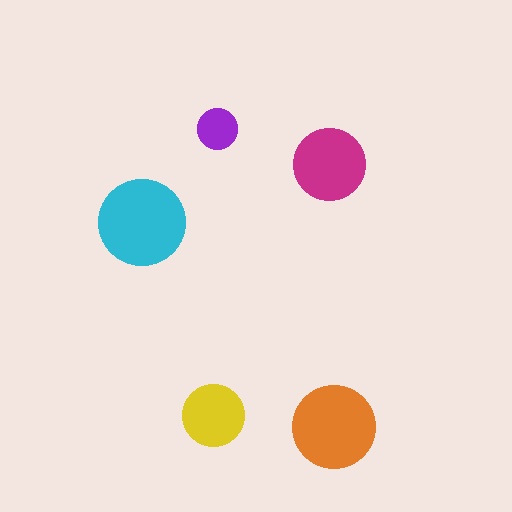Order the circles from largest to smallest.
the cyan one, the orange one, the magenta one, the yellow one, the purple one.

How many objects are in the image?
There are 5 objects in the image.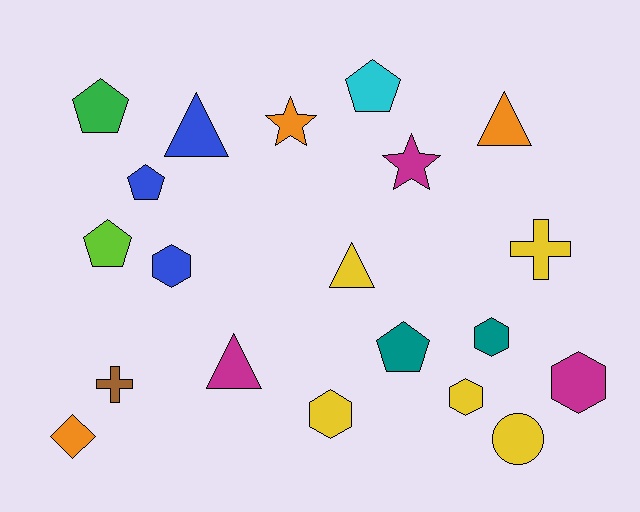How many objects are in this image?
There are 20 objects.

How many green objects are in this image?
There is 1 green object.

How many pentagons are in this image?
There are 5 pentagons.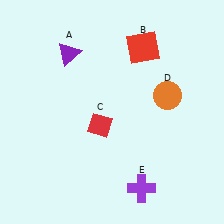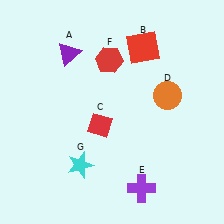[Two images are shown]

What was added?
A red hexagon (F), a cyan star (G) were added in Image 2.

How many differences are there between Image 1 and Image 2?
There are 2 differences between the two images.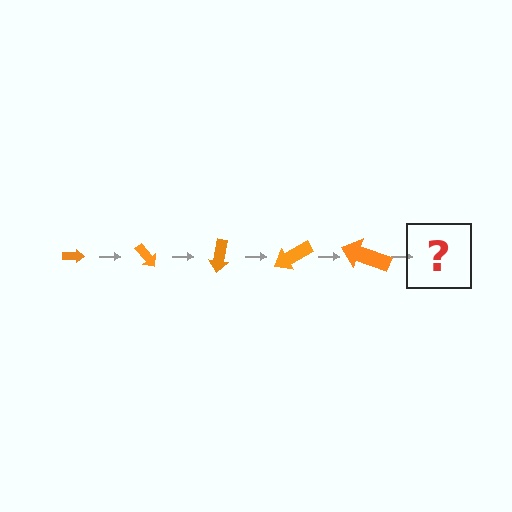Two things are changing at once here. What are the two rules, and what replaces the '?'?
The two rules are that the arrow grows larger each step and it rotates 50 degrees each step. The '?' should be an arrow, larger than the previous one and rotated 250 degrees from the start.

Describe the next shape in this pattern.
It should be an arrow, larger than the previous one and rotated 250 degrees from the start.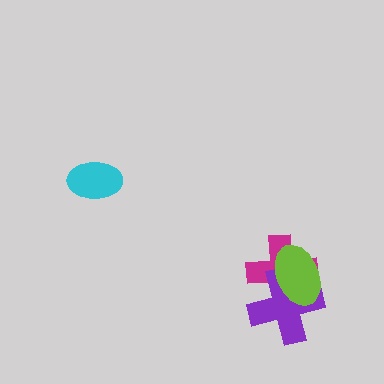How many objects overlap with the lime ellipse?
2 objects overlap with the lime ellipse.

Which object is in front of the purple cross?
The lime ellipse is in front of the purple cross.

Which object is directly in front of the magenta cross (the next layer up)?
The purple cross is directly in front of the magenta cross.